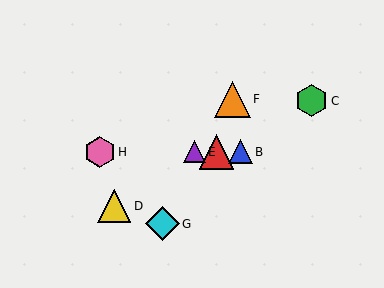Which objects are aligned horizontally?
Objects A, B, E, H are aligned horizontally.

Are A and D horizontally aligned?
No, A is at y≈152 and D is at y≈206.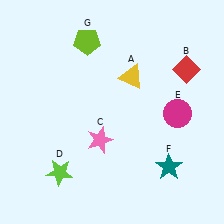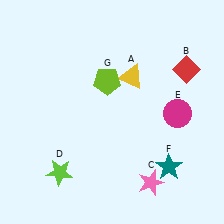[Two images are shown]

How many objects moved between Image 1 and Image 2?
2 objects moved between the two images.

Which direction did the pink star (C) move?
The pink star (C) moved right.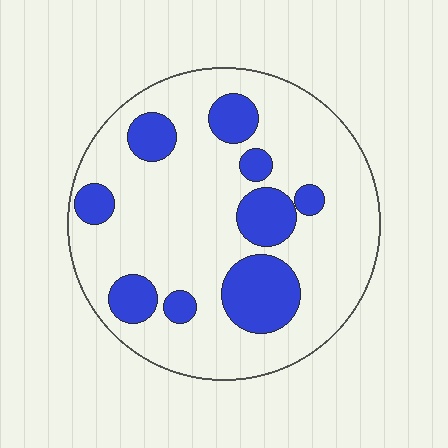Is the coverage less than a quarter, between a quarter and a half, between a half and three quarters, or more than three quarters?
Less than a quarter.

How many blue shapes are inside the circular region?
9.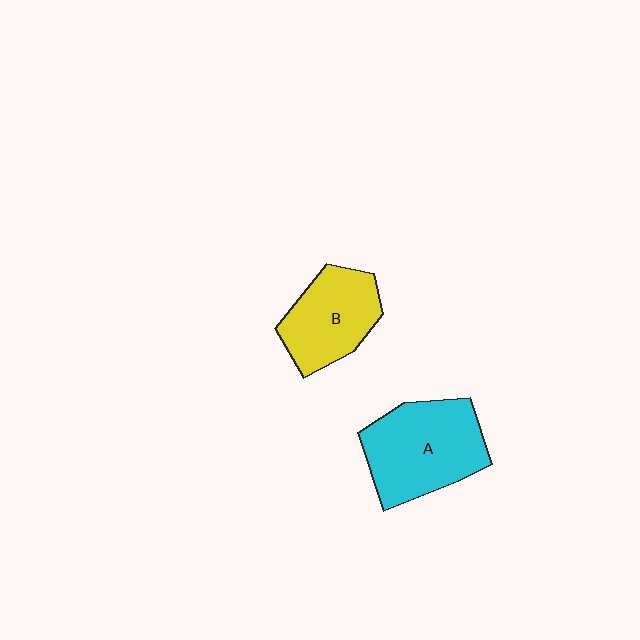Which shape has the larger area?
Shape A (cyan).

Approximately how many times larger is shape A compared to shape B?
Approximately 1.3 times.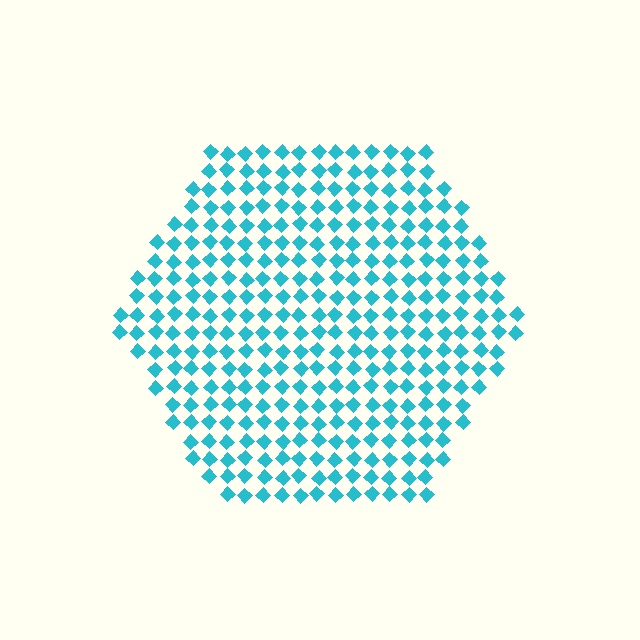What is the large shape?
The large shape is a hexagon.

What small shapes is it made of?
It is made of small diamonds.